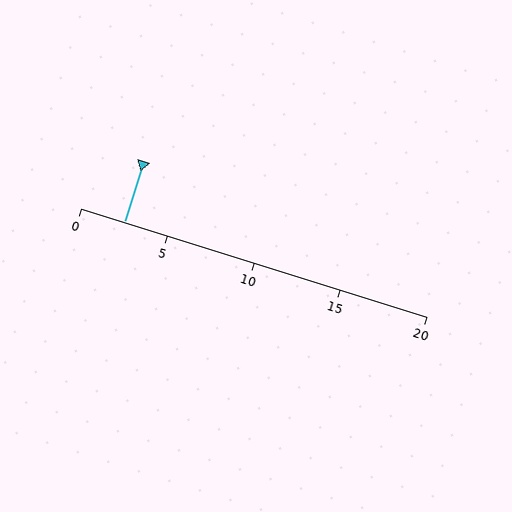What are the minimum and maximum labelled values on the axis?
The axis runs from 0 to 20.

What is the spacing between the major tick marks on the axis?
The major ticks are spaced 5 apart.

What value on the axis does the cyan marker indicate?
The marker indicates approximately 2.5.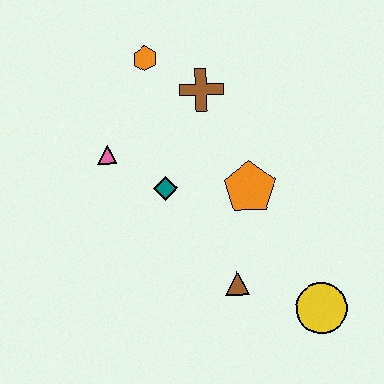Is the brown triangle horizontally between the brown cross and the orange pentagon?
Yes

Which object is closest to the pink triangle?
The teal diamond is closest to the pink triangle.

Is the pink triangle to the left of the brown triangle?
Yes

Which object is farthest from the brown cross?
The yellow circle is farthest from the brown cross.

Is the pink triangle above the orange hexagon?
No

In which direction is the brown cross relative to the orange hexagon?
The brown cross is to the right of the orange hexagon.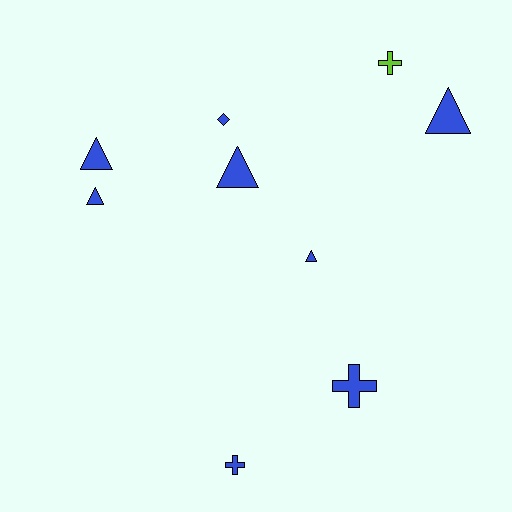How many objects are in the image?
There are 9 objects.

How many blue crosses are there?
There are 2 blue crosses.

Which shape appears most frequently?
Triangle, with 5 objects.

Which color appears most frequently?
Blue, with 8 objects.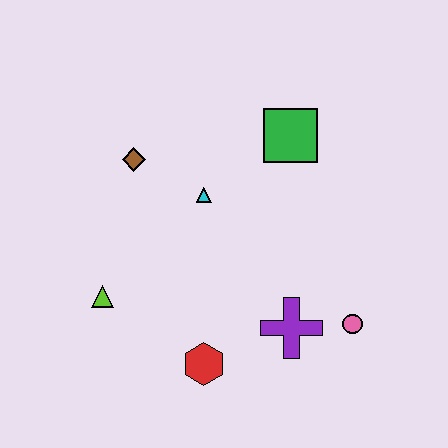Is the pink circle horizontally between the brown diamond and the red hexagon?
No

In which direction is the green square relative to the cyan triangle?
The green square is to the right of the cyan triangle.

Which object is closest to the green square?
The cyan triangle is closest to the green square.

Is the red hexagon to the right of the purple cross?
No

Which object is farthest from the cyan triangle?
The pink circle is farthest from the cyan triangle.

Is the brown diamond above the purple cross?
Yes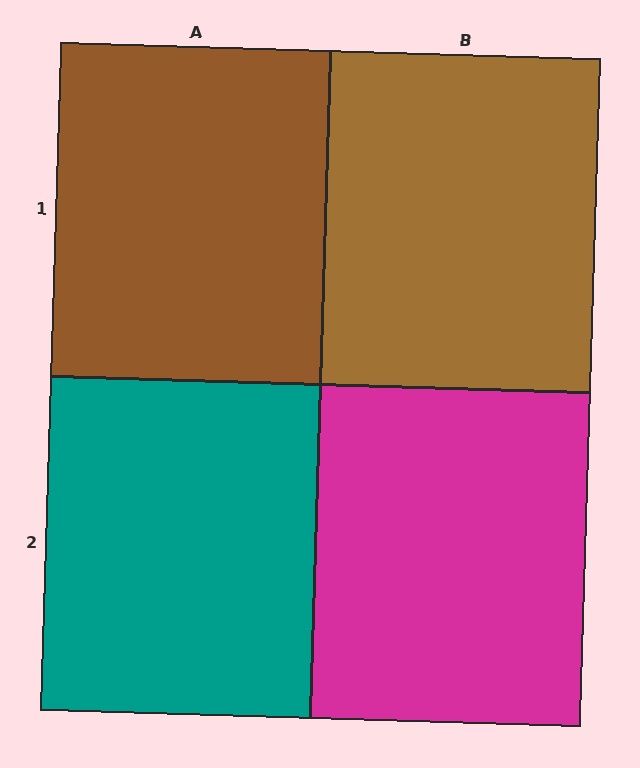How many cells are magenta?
1 cell is magenta.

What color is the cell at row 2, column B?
Magenta.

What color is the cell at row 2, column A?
Teal.